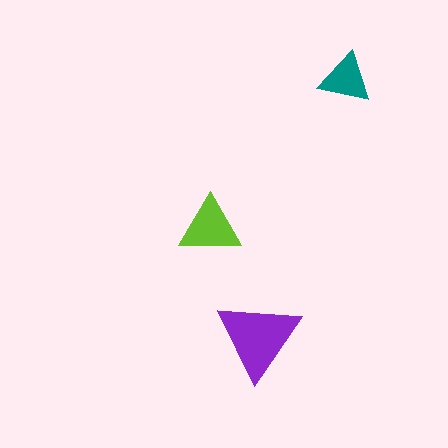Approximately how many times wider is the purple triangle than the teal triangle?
About 1.5 times wider.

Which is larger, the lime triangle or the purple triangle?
The purple one.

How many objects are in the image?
There are 3 objects in the image.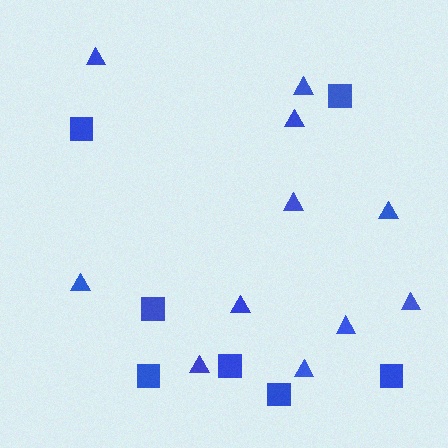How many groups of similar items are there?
There are 2 groups: one group of squares (7) and one group of triangles (11).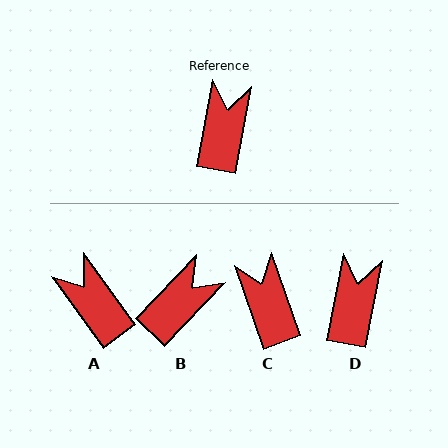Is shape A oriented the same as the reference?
No, it is off by about 47 degrees.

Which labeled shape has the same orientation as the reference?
D.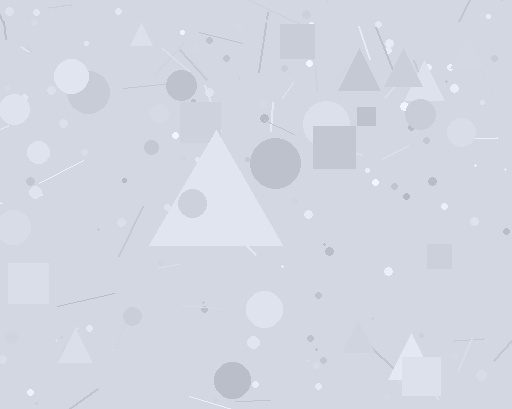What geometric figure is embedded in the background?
A triangle is embedded in the background.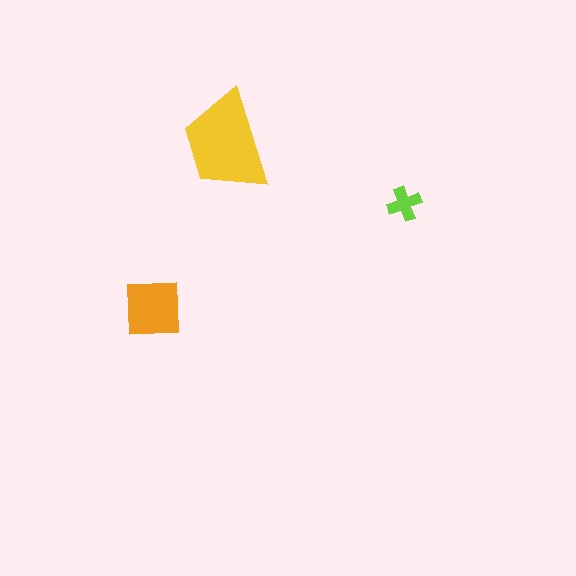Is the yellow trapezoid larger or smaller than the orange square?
Larger.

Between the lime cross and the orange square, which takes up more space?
The orange square.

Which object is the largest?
The yellow trapezoid.